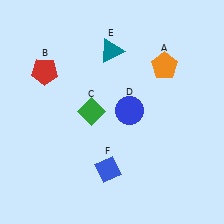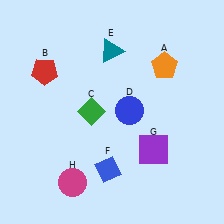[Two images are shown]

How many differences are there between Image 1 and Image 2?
There are 2 differences between the two images.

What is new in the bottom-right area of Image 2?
A purple square (G) was added in the bottom-right area of Image 2.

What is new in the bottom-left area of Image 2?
A magenta circle (H) was added in the bottom-left area of Image 2.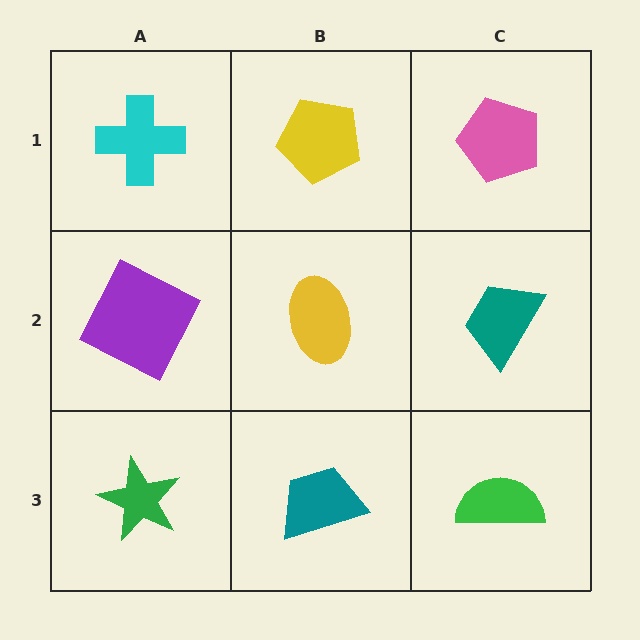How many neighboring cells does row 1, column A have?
2.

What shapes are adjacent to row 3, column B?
A yellow ellipse (row 2, column B), a green star (row 3, column A), a green semicircle (row 3, column C).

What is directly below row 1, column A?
A purple square.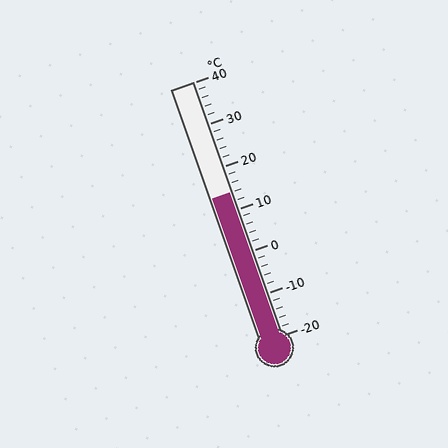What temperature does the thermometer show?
The thermometer shows approximately 14°C.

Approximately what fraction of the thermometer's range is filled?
The thermometer is filled to approximately 55% of its range.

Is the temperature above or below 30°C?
The temperature is below 30°C.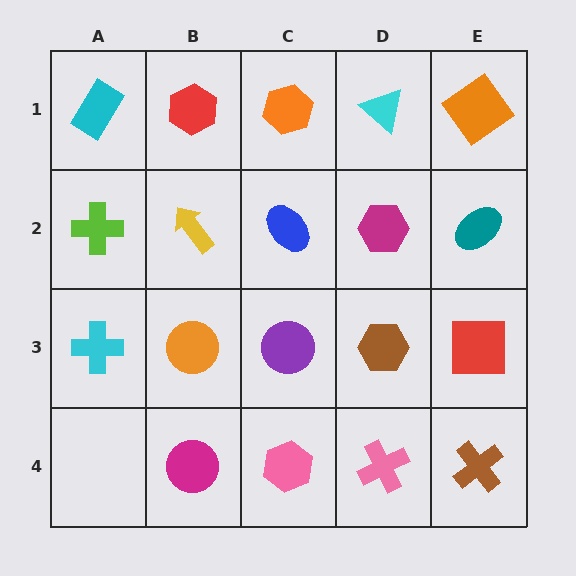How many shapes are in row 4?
4 shapes.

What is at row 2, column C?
A blue ellipse.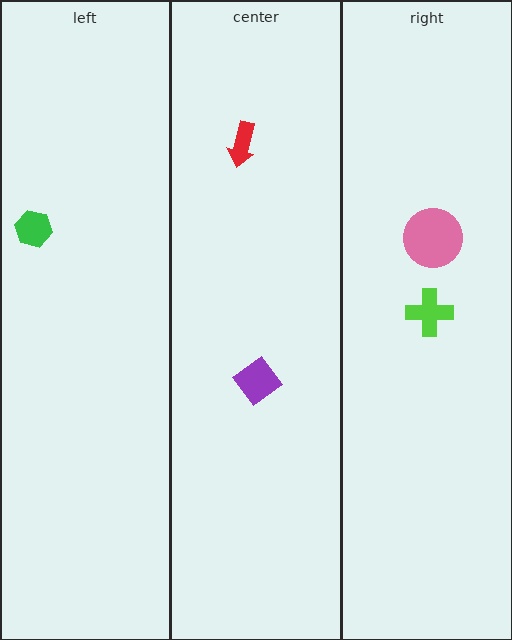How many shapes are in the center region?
2.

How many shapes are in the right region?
2.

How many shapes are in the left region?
1.